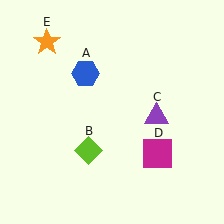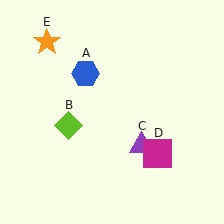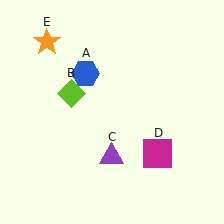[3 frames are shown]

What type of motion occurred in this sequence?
The lime diamond (object B), purple triangle (object C) rotated clockwise around the center of the scene.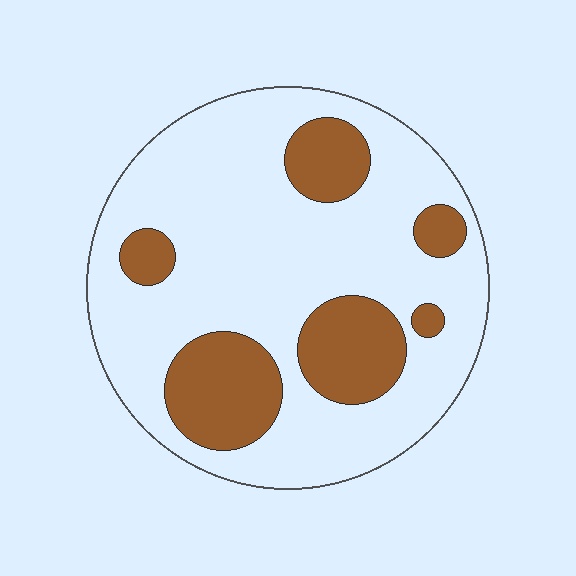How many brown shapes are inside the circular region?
6.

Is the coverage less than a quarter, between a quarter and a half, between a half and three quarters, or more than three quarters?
Between a quarter and a half.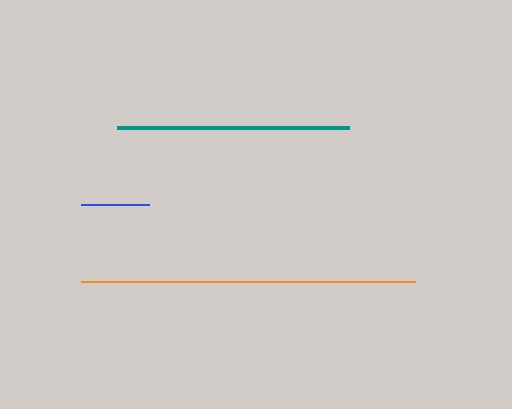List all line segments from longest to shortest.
From longest to shortest: orange, teal, blue.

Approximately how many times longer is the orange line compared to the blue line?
The orange line is approximately 4.9 times the length of the blue line.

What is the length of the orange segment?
The orange segment is approximately 334 pixels long.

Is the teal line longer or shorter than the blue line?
The teal line is longer than the blue line.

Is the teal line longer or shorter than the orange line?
The orange line is longer than the teal line.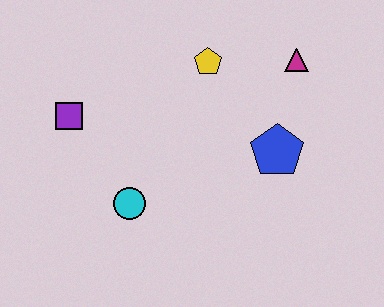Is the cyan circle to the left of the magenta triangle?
Yes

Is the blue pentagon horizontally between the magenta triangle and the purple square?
Yes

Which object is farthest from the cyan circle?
The magenta triangle is farthest from the cyan circle.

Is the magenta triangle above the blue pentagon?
Yes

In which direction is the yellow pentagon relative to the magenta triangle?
The yellow pentagon is to the left of the magenta triangle.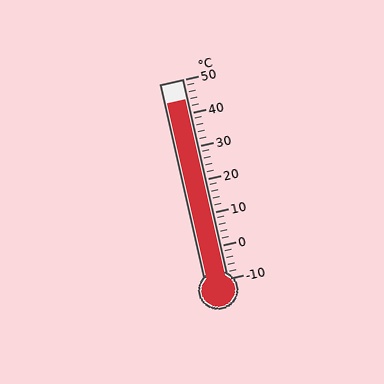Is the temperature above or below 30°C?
The temperature is above 30°C.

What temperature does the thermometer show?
The thermometer shows approximately 44°C.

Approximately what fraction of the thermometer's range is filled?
The thermometer is filled to approximately 90% of its range.